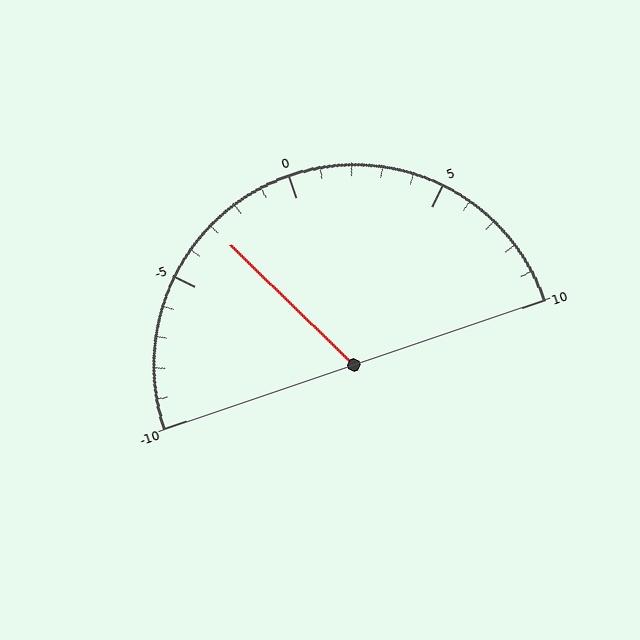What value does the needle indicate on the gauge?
The needle indicates approximately -3.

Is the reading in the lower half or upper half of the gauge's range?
The reading is in the lower half of the range (-10 to 10).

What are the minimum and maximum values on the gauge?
The gauge ranges from -10 to 10.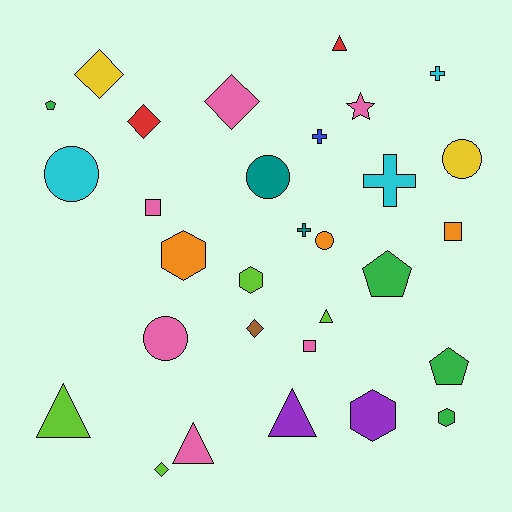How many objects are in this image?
There are 30 objects.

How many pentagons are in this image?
There are 3 pentagons.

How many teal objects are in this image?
There are 2 teal objects.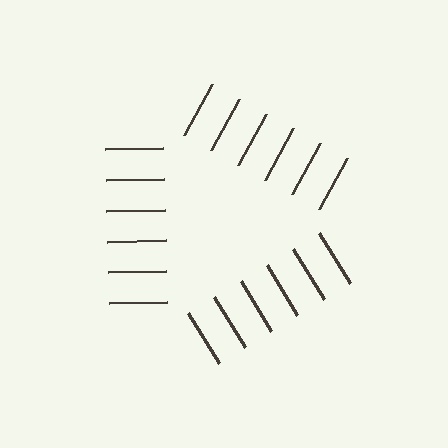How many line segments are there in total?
18 — 6 along each of the 3 edges.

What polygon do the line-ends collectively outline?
An illusory triangle — the line segments terminate on its edges but no continuous stroke is drawn.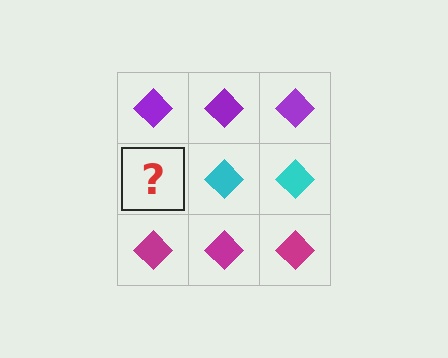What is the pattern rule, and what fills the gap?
The rule is that each row has a consistent color. The gap should be filled with a cyan diamond.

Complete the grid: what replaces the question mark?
The question mark should be replaced with a cyan diamond.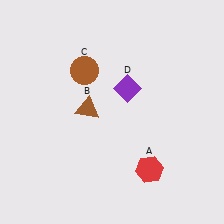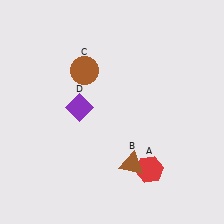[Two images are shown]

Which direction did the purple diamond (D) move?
The purple diamond (D) moved left.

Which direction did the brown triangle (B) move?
The brown triangle (B) moved down.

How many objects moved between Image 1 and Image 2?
2 objects moved between the two images.